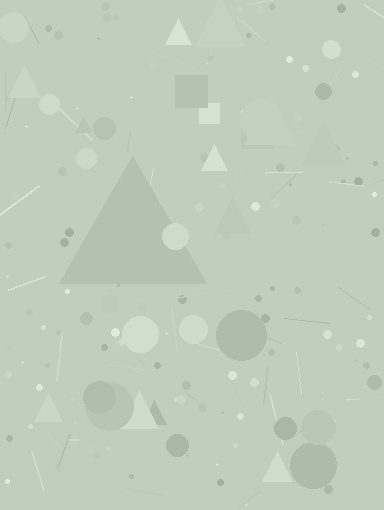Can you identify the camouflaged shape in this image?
The camouflaged shape is a triangle.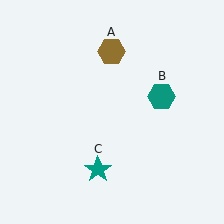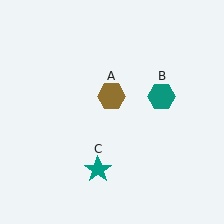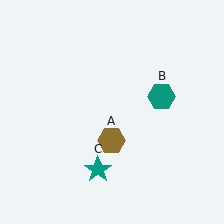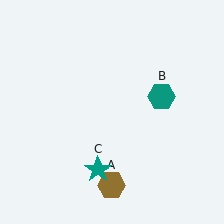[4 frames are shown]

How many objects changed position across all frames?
1 object changed position: brown hexagon (object A).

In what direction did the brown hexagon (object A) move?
The brown hexagon (object A) moved down.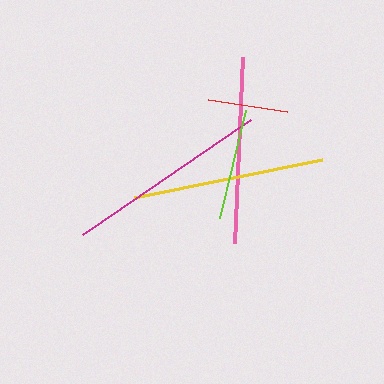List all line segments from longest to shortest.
From longest to shortest: magenta, yellow, pink, lime, red.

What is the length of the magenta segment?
The magenta segment is approximately 203 pixels long.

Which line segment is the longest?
The magenta line is the longest at approximately 203 pixels.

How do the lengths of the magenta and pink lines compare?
The magenta and pink lines are approximately the same length.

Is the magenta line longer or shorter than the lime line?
The magenta line is longer than the lime line.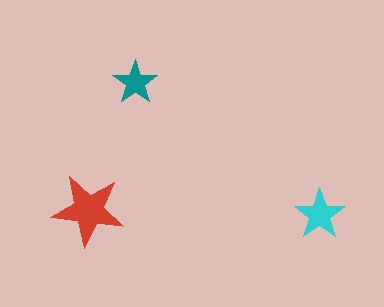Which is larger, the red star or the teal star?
The red one.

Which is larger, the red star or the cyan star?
The red one.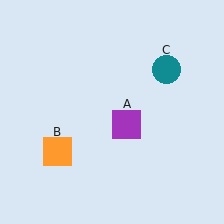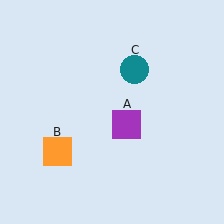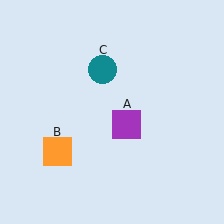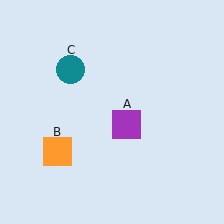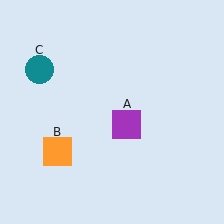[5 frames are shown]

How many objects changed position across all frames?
1 object changed position: teal circle (object C).